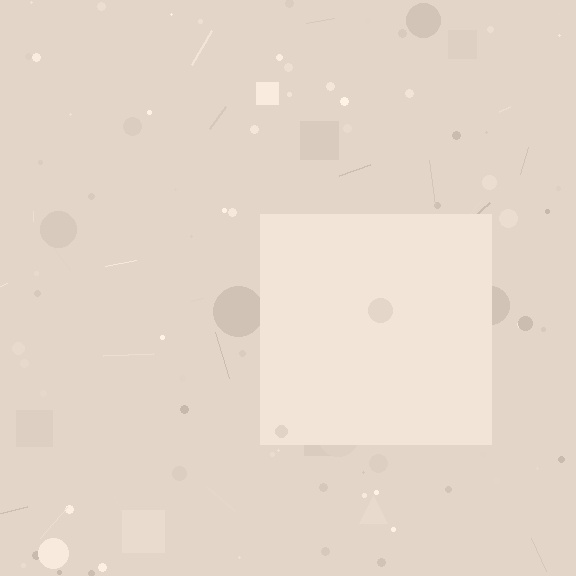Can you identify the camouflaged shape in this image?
The camouflaged shape is a square.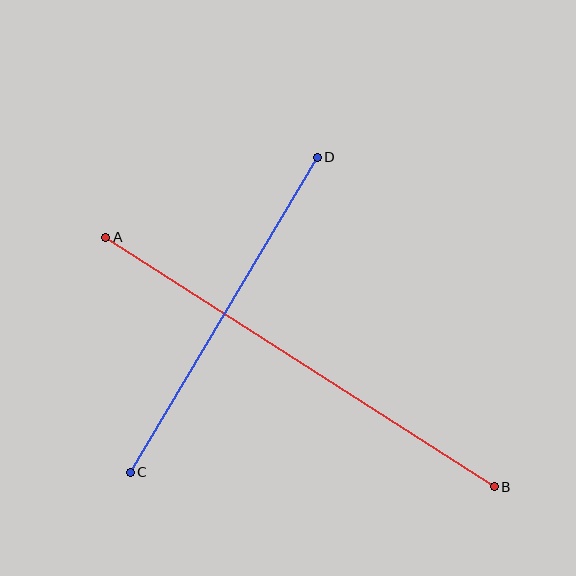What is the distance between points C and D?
The distance is approximately 366 pixels.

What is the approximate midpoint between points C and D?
The midpoint is at approximately (224, 315) pixels.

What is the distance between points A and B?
The distance is approximately 462 pixels.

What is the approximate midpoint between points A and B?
The midpoint is at approximately (300, 362) pixels.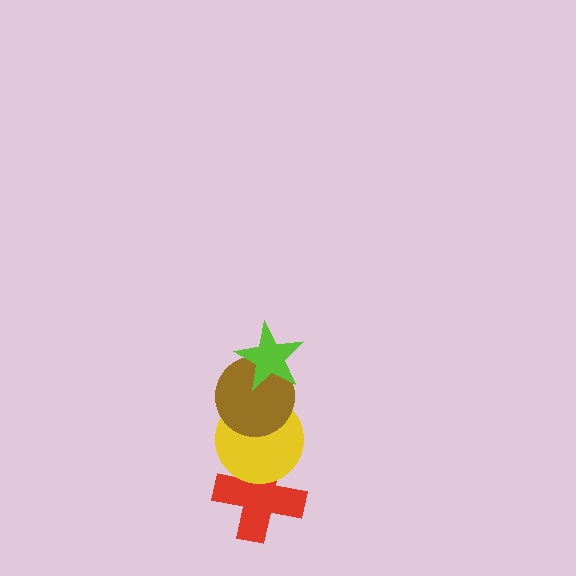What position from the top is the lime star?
The lime star is 1st from the top.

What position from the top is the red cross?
The red cross is 4th from the top.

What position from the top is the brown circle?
The brown circle is 2nd from the top.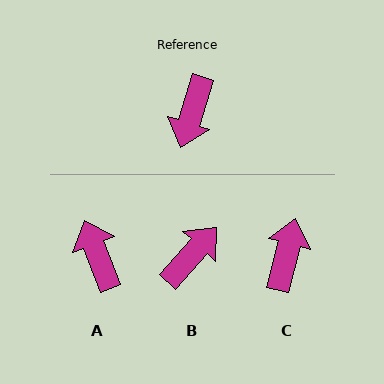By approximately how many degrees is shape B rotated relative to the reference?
Approximately 156 degrees counter-clockwise.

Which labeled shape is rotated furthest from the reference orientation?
C, about 177 degrees away.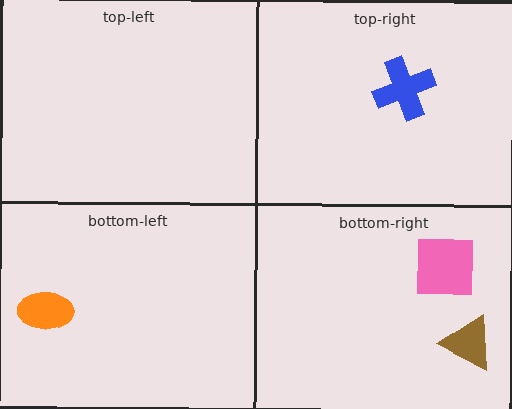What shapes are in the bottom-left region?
The orange ellipse.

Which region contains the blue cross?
The top-right region.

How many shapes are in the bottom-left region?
1.